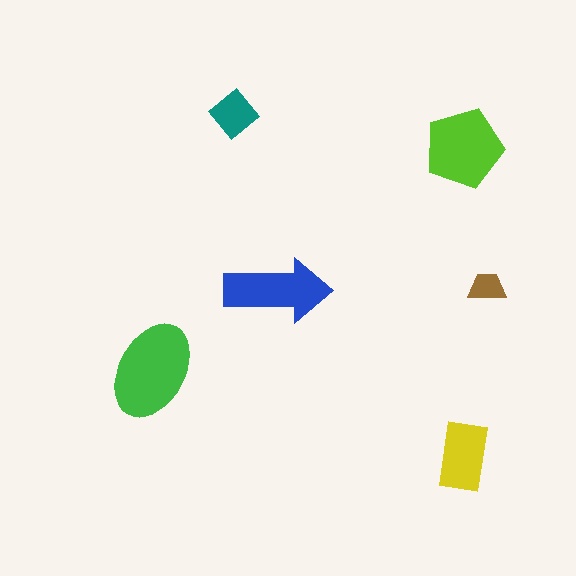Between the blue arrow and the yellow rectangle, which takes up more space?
The blue arrow.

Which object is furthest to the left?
The green ellipse is leftmost.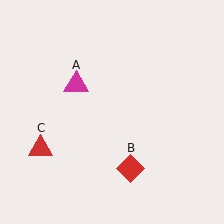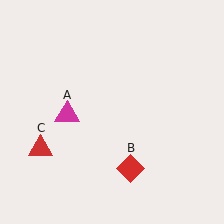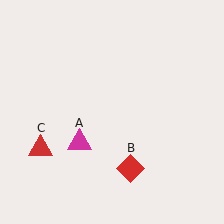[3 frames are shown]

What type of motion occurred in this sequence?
The magenta triangle (object A) rotated counterclockwise around the center of the scene.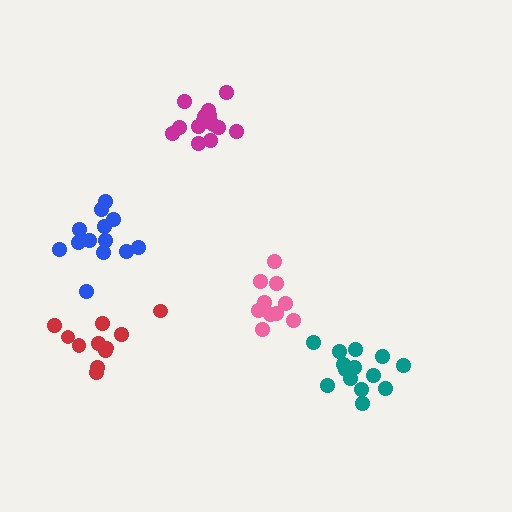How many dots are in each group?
Group 1: 15 dots, Group 2: 14 dots, Group 3: 13 dots, Group 4: 11 dots, Group 5: 10 dots (63 total).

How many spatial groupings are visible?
There are 5 spatial groupings.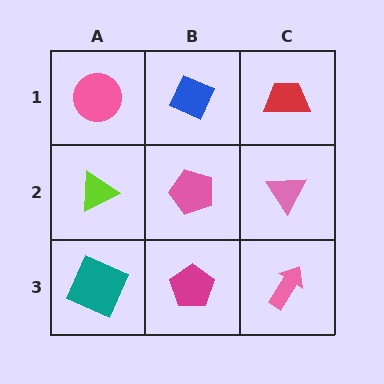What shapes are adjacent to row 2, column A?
A pink circle (row 1, column A), a teal square (row 3, column A), a pink pentagon (row 2, column B).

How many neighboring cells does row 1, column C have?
2.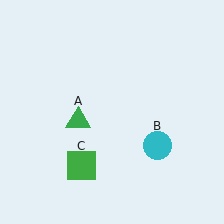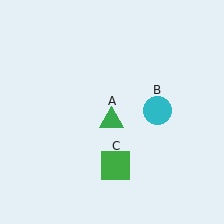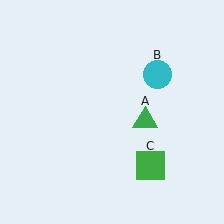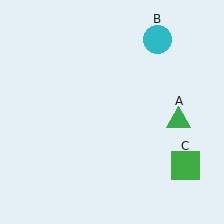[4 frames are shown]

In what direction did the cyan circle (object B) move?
The cyan circle (object B) moved up.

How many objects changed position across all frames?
3 objects changed position: green triangle (object A), cyan circle (object B), green square (object C).